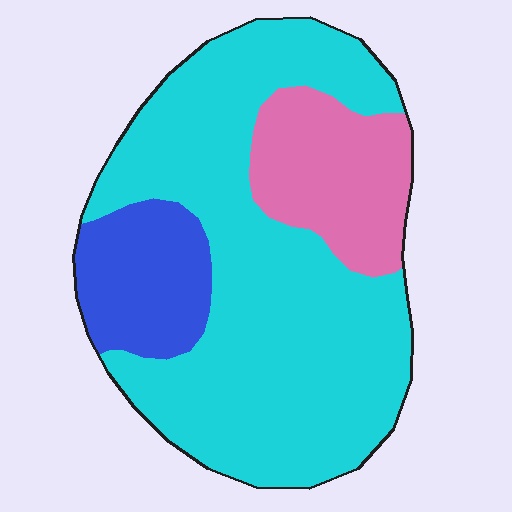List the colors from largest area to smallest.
From largest to smallest: cyan, pink, blue.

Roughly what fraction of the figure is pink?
Pink covers around 20% of the figure.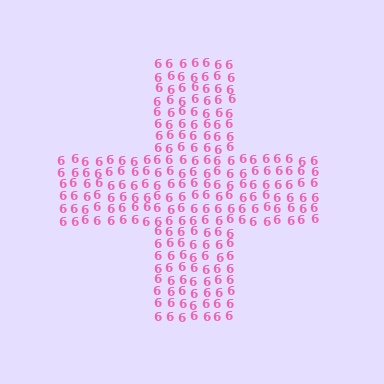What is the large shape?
The large shape is a cross.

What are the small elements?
The small elements are digit 6's.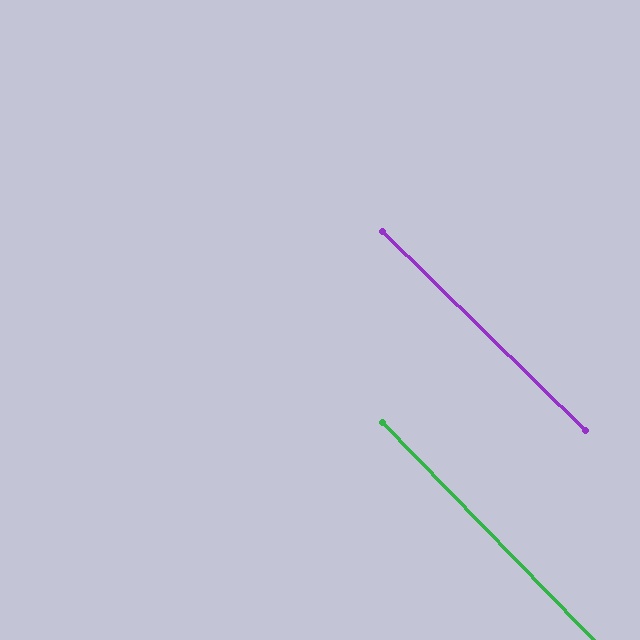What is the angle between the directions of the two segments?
Approximately 2 degrees.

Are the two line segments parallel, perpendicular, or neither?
Parallel — their directions differ by only 1.5°.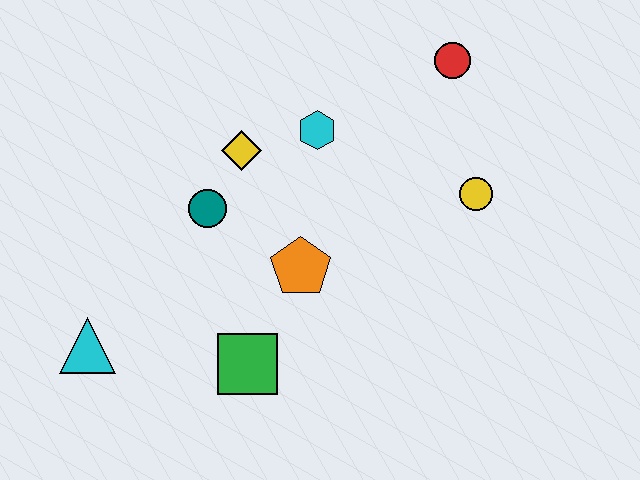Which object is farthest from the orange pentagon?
The red circle is farthest from the orange pentagon.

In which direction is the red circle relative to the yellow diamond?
The red circle is to the right of the yellow diamond.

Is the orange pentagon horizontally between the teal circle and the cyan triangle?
No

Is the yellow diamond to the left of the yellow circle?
Yes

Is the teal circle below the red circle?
Yes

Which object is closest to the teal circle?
The yellow diamond is closest to the teal circle.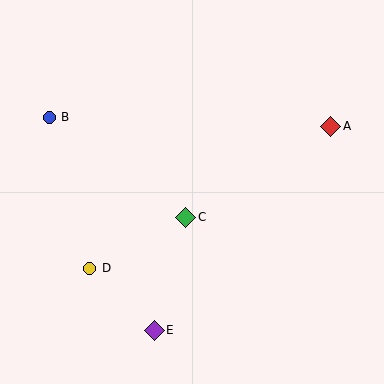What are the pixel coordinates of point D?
Point D is at (90, 268).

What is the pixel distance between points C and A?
The distance between C and A is 172 pixels.